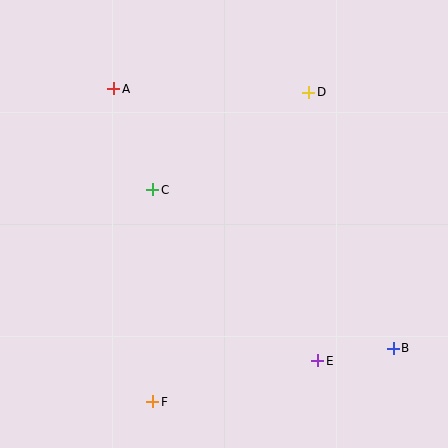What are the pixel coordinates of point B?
Point B is at (393, 348).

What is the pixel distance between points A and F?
The distance between A and F is 315 pixels.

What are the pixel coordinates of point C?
Point C is at (153, 190).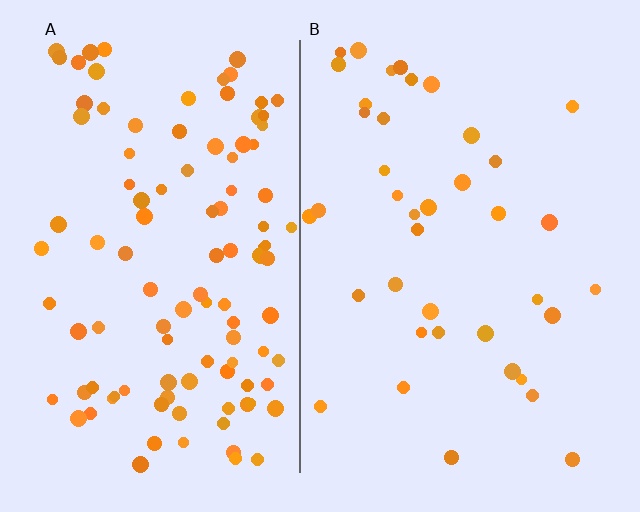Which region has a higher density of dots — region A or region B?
A (the left).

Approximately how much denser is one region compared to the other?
Approximately 2.7× — region A over region B.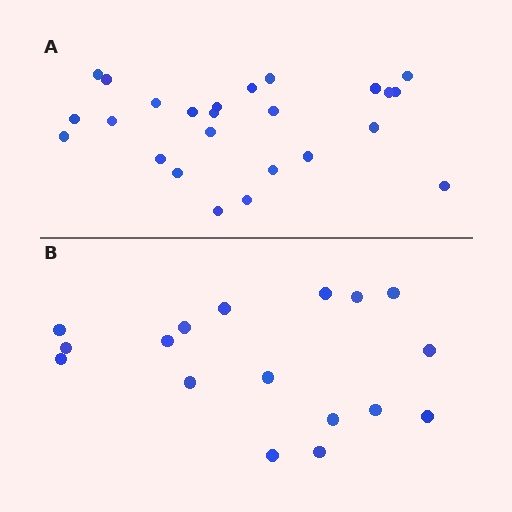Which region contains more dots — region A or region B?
Region A (the top region) has more dots.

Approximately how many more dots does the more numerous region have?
Region A has roughly 8 or so more dots than region B.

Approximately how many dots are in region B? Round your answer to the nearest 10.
About 20 dots. (The exact count is 17, which rounds to 20.)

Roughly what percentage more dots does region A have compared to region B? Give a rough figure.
About 45% more.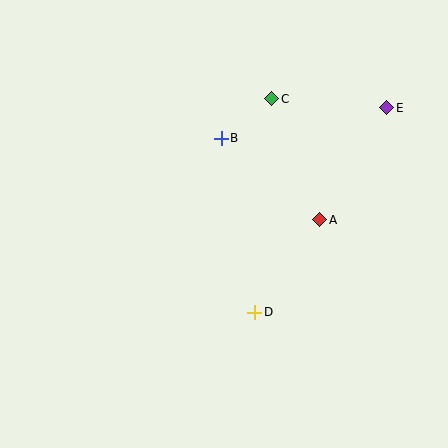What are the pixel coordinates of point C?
Point C is at (272, 99).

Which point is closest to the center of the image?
Point B at (221, 138) is closest to the center.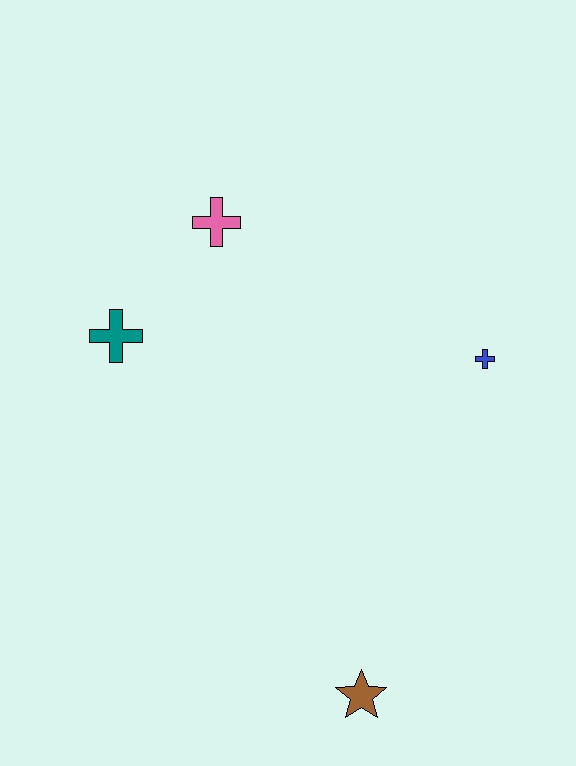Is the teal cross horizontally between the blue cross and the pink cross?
No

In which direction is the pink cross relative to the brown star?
The pink cross is above the brown star.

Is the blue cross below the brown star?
No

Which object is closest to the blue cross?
The pink cross is closest to the blue cross.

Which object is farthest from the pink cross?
The brown star is farthest from the pink cross.